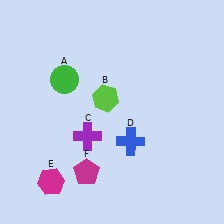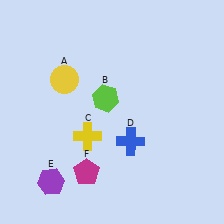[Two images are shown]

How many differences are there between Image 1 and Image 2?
There are 3 differences between the two images.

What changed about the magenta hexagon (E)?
In Image 1, E is magenta. In Image 2, it changed to purple.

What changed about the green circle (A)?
In Image 1, A is green. In Image 2, it changed to yellow.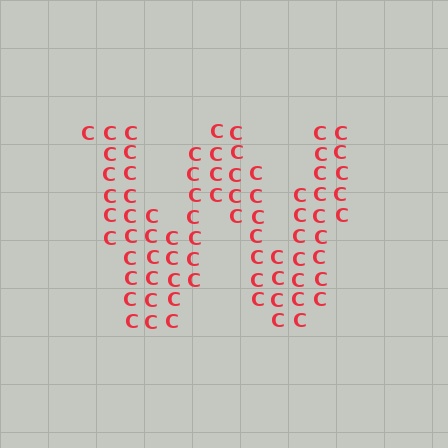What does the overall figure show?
The overall figure shows the letter W.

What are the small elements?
The small elements are letter C's.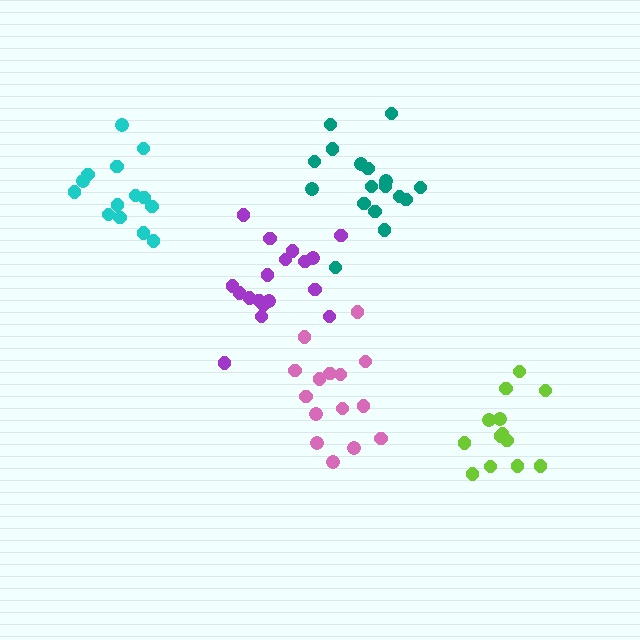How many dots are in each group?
Group 1: 15 dots, Group 2: 17 dots, Group 3: 14 dots, Group 4: 18 dots, Group 5: 13 dots (77 total).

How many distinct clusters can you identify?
There are 5 distinct clusters.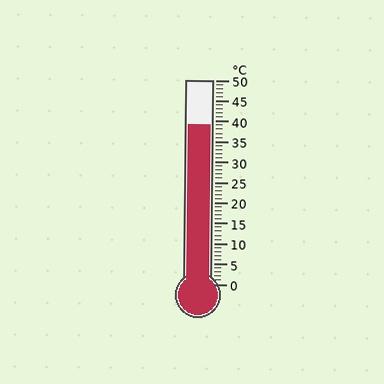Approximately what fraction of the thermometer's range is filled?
The thermometer is filled to approximately 80% of its range.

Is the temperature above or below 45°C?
The temperature is below 45°C.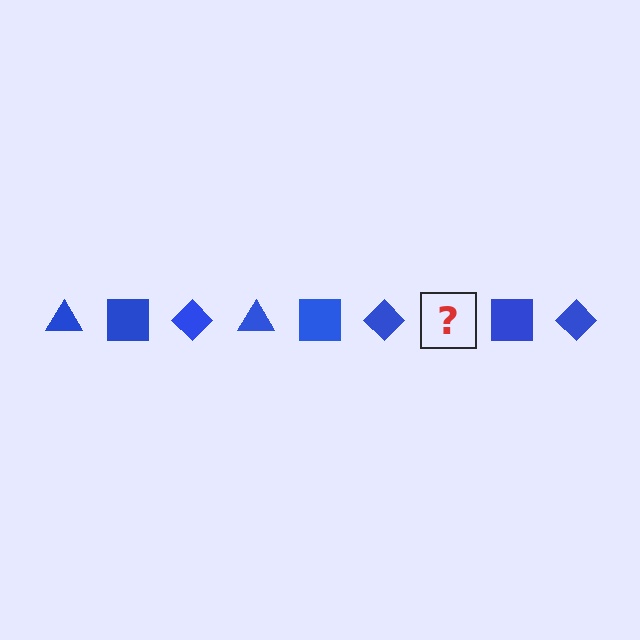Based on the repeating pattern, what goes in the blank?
The blank should be a blue triangle.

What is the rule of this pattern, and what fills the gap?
The rule is that the pattern cycles through triangle, square, diamond shapes in blue. The gap should be filled with a blue triangle.